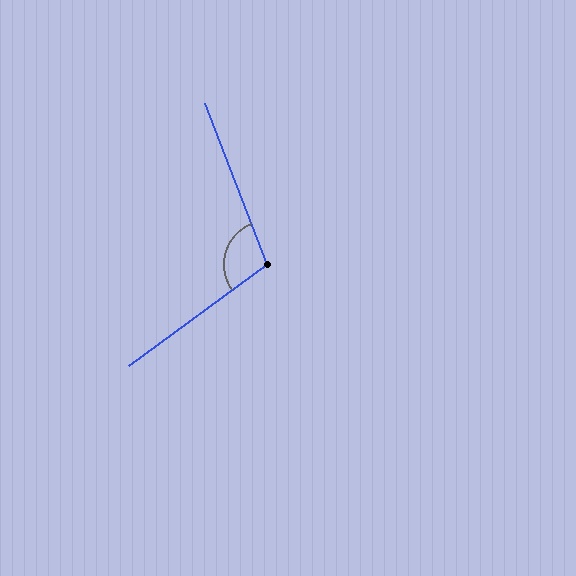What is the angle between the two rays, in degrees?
Approximately 105 degrees.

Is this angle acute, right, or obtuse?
It is obtuse.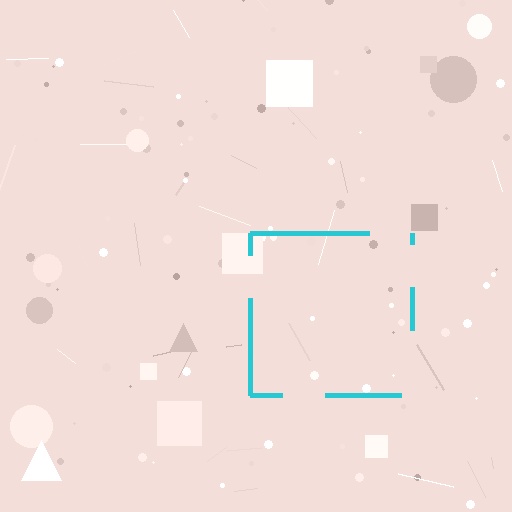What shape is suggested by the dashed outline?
The dashed outline suggests a square.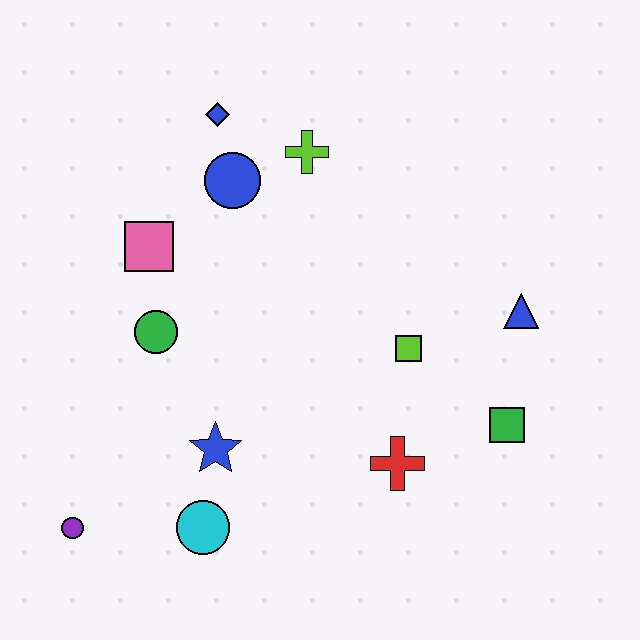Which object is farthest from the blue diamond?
The purple circle is farthest from the blue diamond.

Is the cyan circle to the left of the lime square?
Yes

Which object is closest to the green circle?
The pink square is closest to the green circle.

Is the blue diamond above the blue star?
Yes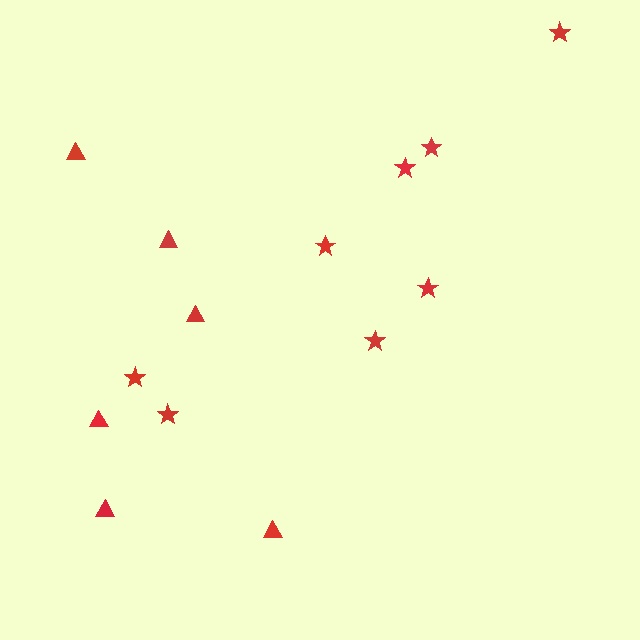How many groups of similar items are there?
There are 2 groups: one group of stars (8) and one group of triangles (6).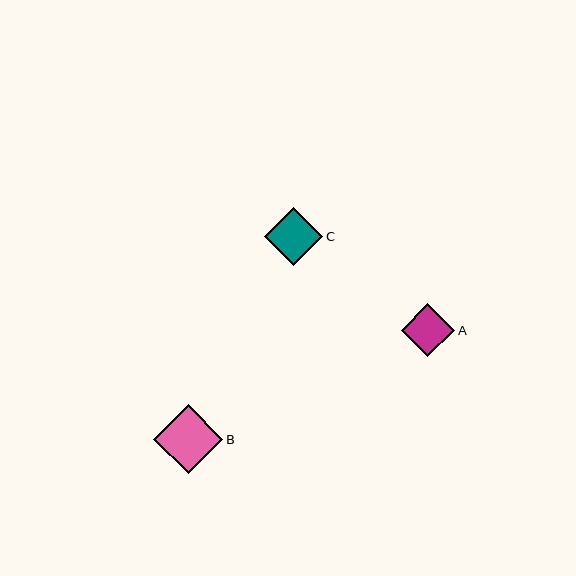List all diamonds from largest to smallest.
From largest to smallest: B, C, A.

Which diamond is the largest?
Diamond B is the largest with a size of approximately 69 pixels.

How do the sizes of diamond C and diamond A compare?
Diamond C and diamond A are approximately the same size.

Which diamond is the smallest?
Diamond A is the smallest with a size of approximately 53 pixels.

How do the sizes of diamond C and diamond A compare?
Diamond C and diamond A are approximately the same size.